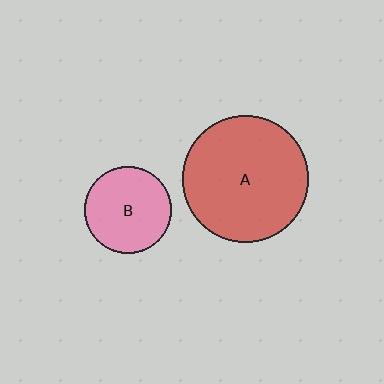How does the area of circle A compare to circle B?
Approximately 2.1 times.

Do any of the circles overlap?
No, none of the circles overlap.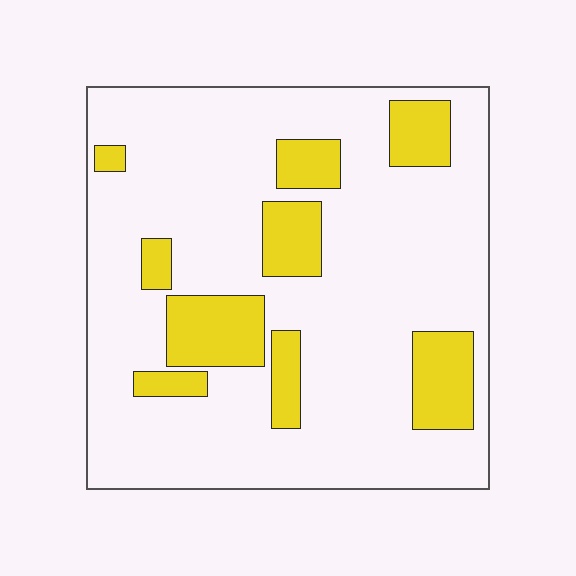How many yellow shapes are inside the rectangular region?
9.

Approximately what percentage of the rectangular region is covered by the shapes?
Approximately 20%.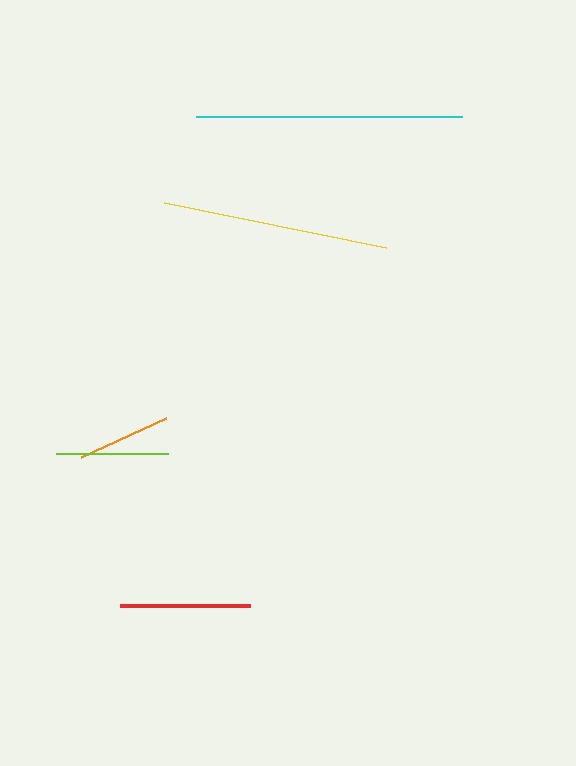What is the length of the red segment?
The red segment is approximately 131 pixels long.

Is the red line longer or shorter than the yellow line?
The yellow line is longer than the red line.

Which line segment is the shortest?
The orange line is the shortest at approximately 94 pixels.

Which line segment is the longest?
The cyan line is the longest at approximately 266 pixels.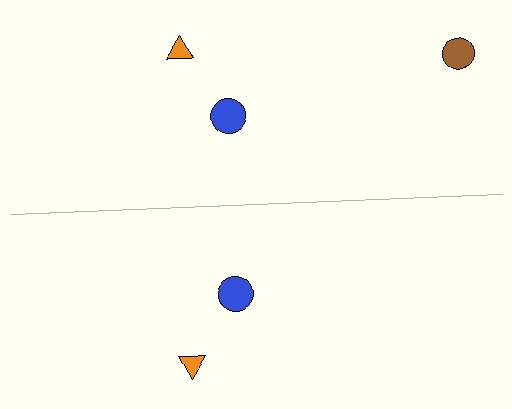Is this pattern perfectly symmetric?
No, the pattern is not perfectly symmetric. A brown circle is missing from the bottom side.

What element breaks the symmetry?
A brown circle is missing from the bottom side.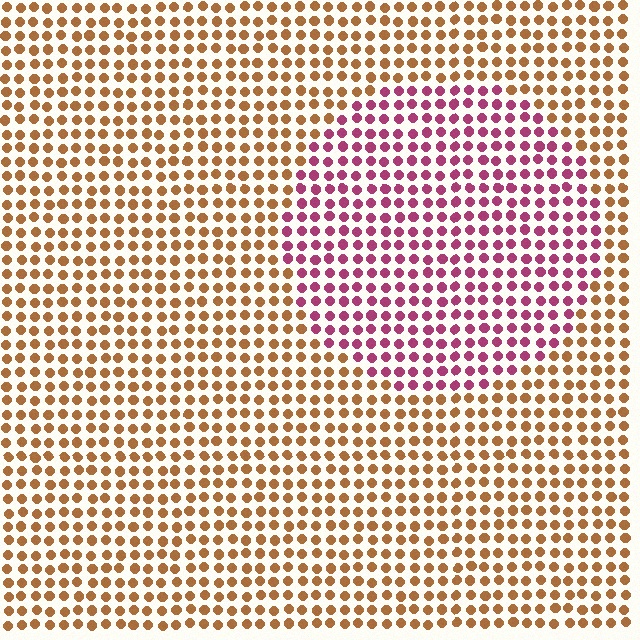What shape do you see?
I see a circle.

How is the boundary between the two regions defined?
The boundary is defined purely by a slight shift in hue (about 59 degrees). Spacing, size, and orientation are identical on both sides.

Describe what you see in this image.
The image is filled with small brown elements in a uniform arrangement. A circle-shaped region is visible where the elements are tinted to a slightly different hue, forming a subtle color boundary.